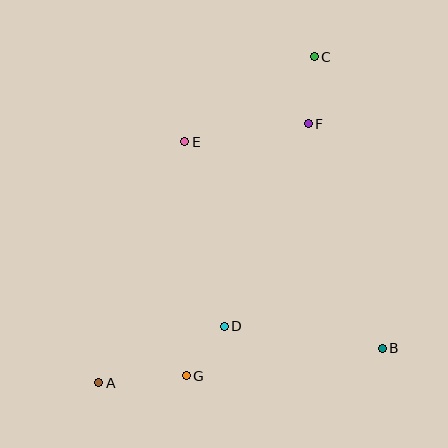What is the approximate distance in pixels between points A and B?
The distance between A and B is approximately 286 pixels.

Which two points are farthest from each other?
Points A and C are farthest from each other.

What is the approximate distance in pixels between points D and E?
The distance between D and E is approximately 189 pixels.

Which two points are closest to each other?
Points D and G are closest to each other.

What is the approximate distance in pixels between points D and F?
The distance between D and F is approximately 219 pixels.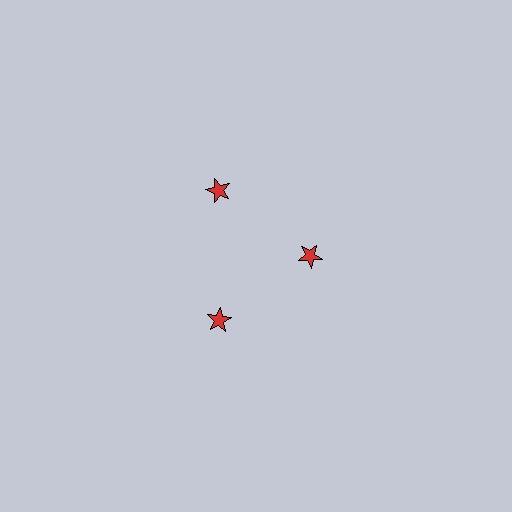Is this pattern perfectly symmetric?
No. The 3 red stars are arranged in a ring, but one element near the 3 o'clock position is pulled inward toward the center, breaking the 3-fold rotational symmetry.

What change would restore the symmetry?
The symmetry would be restored by moving it outward, back onto the ring so that all 3 stars sit at equal angles and equal distance from the center.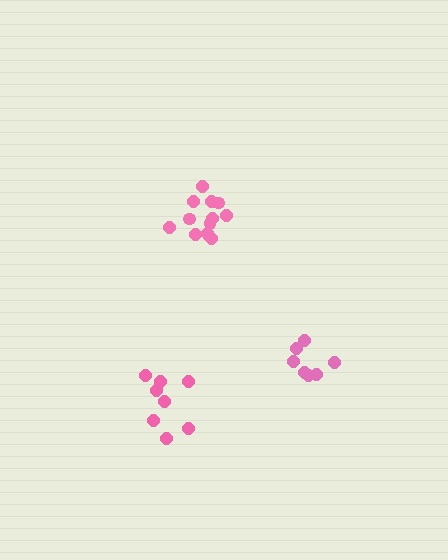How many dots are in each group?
Group 1: 8 dots, Group 2: 7 dots, Group 3: 13 dots (28 total).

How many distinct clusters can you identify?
There are 3 distinct clusters.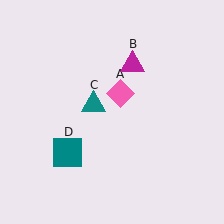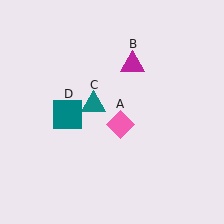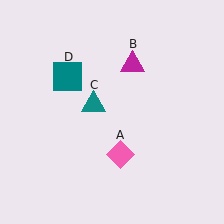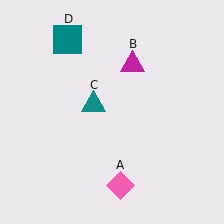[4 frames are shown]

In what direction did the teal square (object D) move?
The teal square (object D) moved up.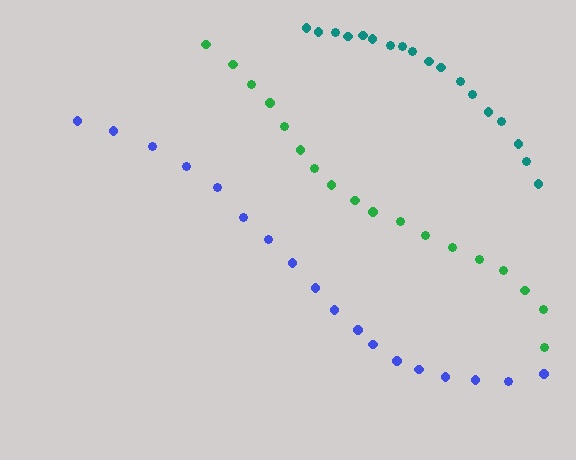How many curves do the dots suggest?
There are 3 distinct paths.